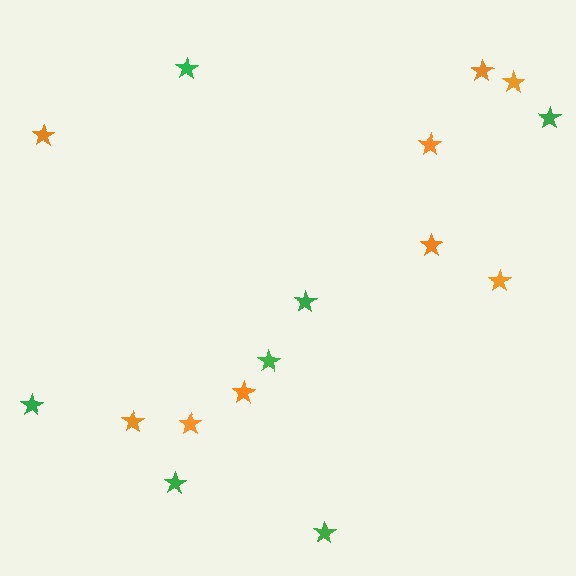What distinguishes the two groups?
There are 2 groups: one group of green stars (7) and one group of orange stars (9).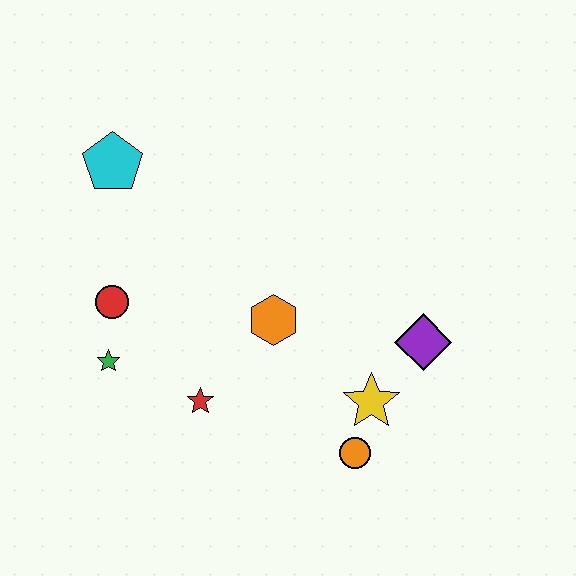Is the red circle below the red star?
No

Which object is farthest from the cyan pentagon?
The orange circle is farthest from the cyan pentagon.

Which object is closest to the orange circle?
The yellow star is closest to the orange circle.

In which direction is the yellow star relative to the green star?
The yellow star is to the right of the green star.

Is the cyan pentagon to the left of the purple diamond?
Yes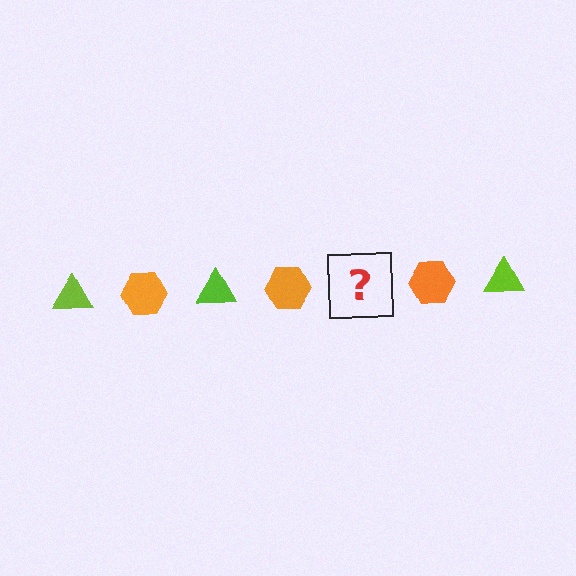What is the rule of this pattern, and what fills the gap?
The rule is that the pattern alternates between lime triangle and orange hexagon. The gap should be filled with a lime triangle.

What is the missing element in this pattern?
The missing element is a lime triangle.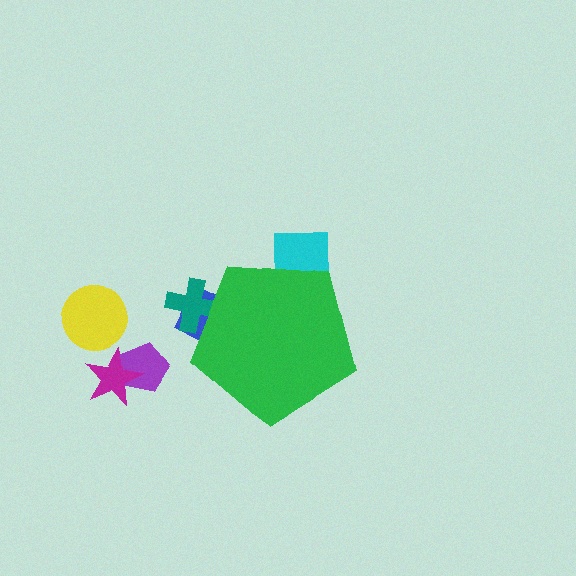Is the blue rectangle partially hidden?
Yes, the blue rectangle is partially hidden behind the green pentagon.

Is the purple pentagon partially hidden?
No, the purple pentagon is fully visible.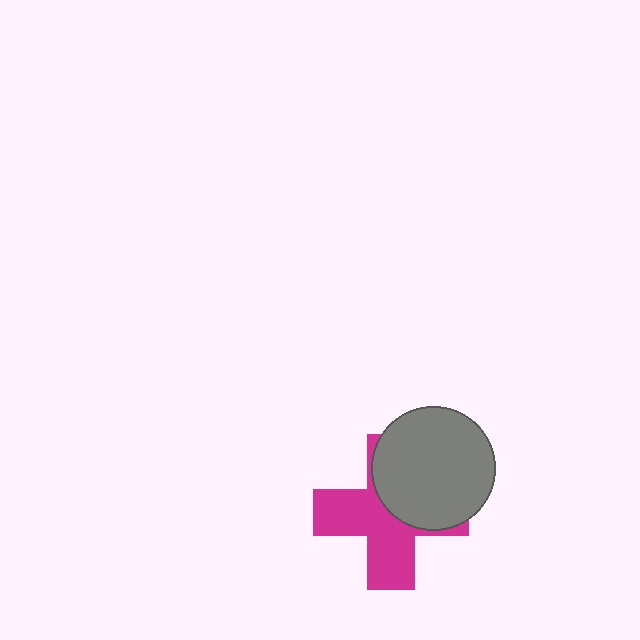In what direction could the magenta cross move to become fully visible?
The magenta cross could move toward the lower-left. That would shift it out from behind the gray circle entirely.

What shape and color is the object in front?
The object in front is a gray circle.